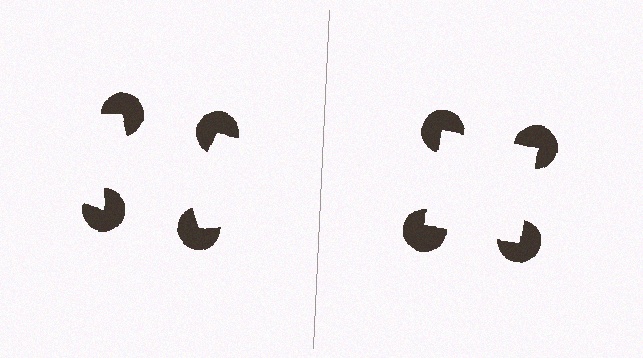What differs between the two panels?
The pac-man discs are positioned identically on both sides; only the wedge orientations differ. On the right they align to a square; on the left they are misaligned.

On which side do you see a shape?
An illusory square appears on the right side. On the left side the wedge cuts are rotated, so no coherent shape forms.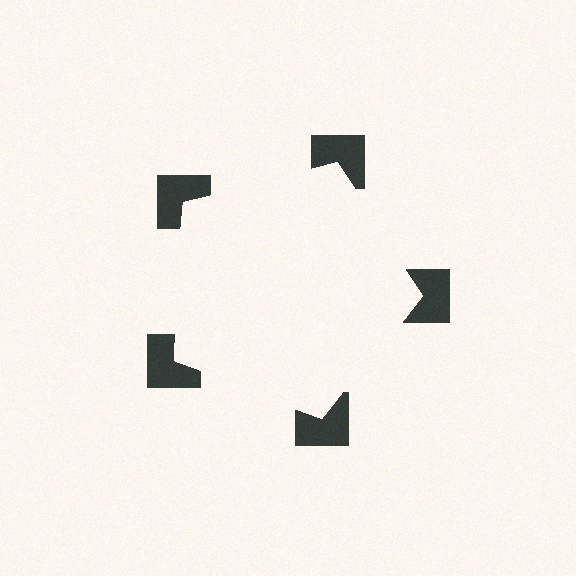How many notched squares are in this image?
There are 5 — one at each vertex of the illusory pentagon.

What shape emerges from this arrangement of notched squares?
An illusory pentagon — its edges are inferred from the aligned wedge cuts in the notched squares, not physically drawn.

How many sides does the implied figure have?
5 sides.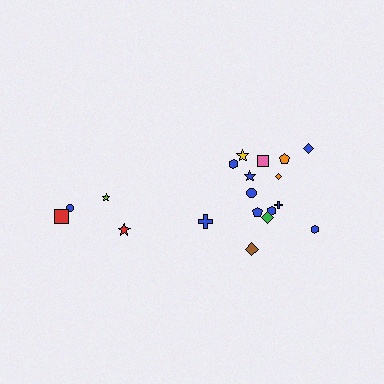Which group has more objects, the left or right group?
The right group.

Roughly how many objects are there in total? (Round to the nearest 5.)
Roughly 20 objects in total.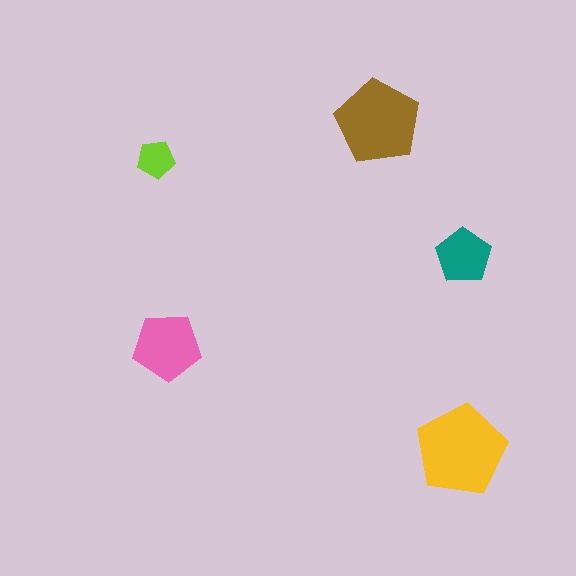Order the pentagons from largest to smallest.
the yellow one, the brown one, the pink one, the teal one, the lime one.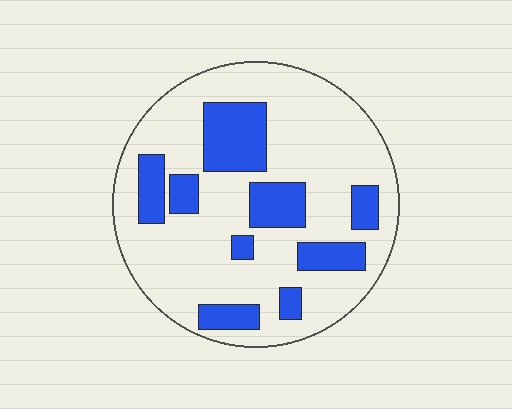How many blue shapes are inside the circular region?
9.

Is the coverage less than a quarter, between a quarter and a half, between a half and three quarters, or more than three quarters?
Between a quarter and a half.